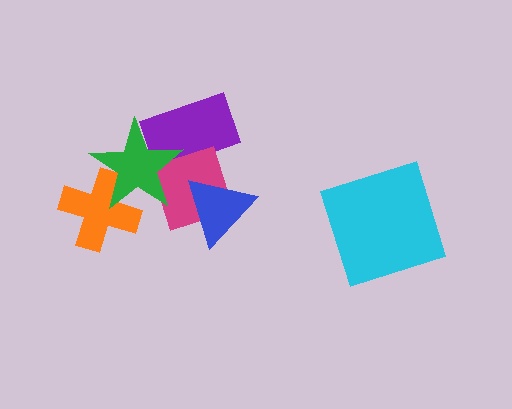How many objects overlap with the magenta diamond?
3 objects overlap with the magenta diamond.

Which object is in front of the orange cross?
The green star is in front of the orange cross.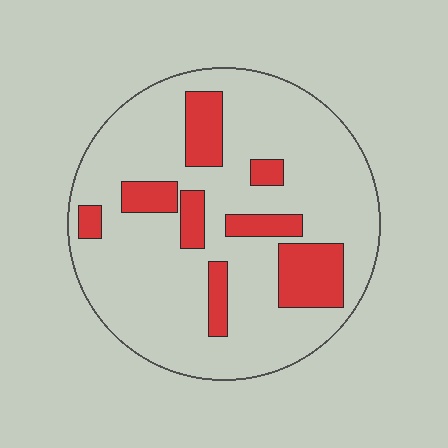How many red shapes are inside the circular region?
8.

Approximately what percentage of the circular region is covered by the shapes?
Approximately 20%.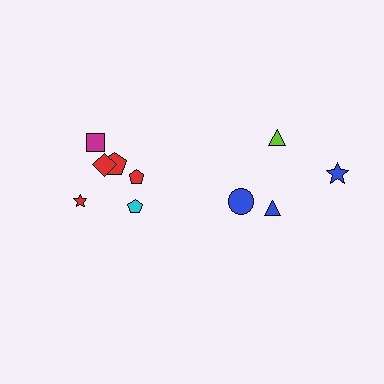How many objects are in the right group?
There are 4 objects.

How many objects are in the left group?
There are 6 objects.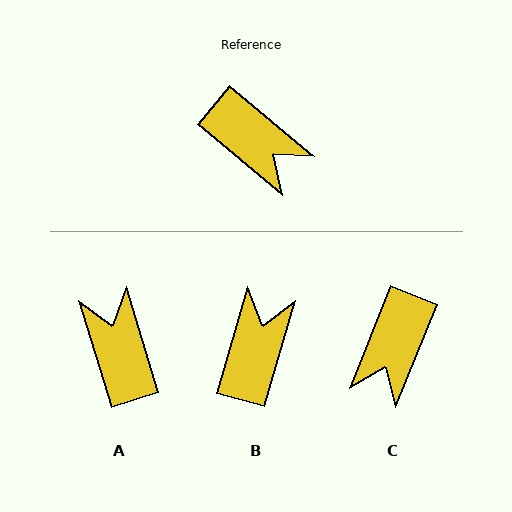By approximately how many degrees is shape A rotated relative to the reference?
Approximately 147 degrees counter-clockwise.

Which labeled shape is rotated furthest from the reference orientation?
A, about 147 degrees away.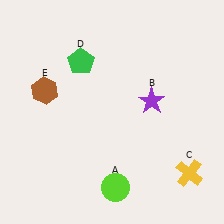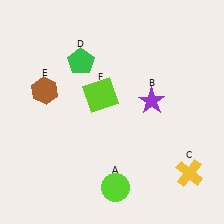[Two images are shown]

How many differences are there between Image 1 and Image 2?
There is 1 difference between the two images.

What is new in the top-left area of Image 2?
A lime square (F) was added in the top-left area of Image 2.